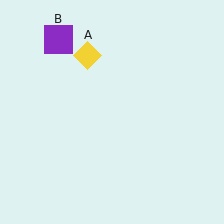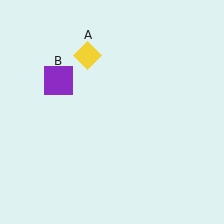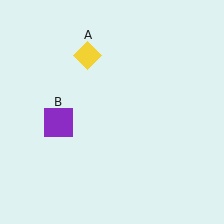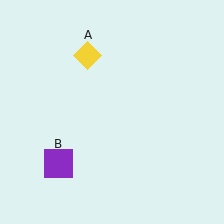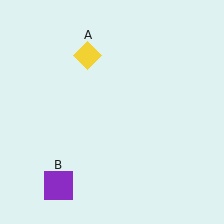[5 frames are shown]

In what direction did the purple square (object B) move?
The purple square (object B) moved down.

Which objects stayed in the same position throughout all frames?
Yellow diamond (object A) remained stationary.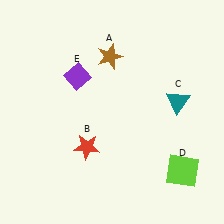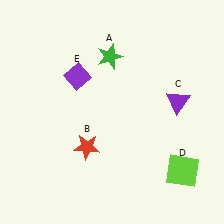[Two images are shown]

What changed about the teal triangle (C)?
In Image 1, C is teal. In Image 2, it changed to purple.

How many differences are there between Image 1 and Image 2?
There are 2 differences between the two images.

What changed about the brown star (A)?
In Image 1, A is brown. In Image 2, it changed to green.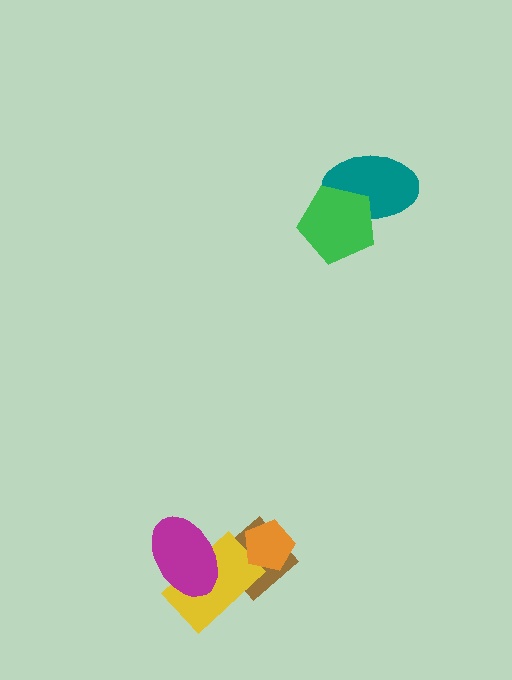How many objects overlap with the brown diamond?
3 objects overlap with the brown diamond.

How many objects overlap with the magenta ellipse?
2 objects overlap with the magenta ellipse.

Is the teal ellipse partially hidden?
Yes, it is partially covered by another shape.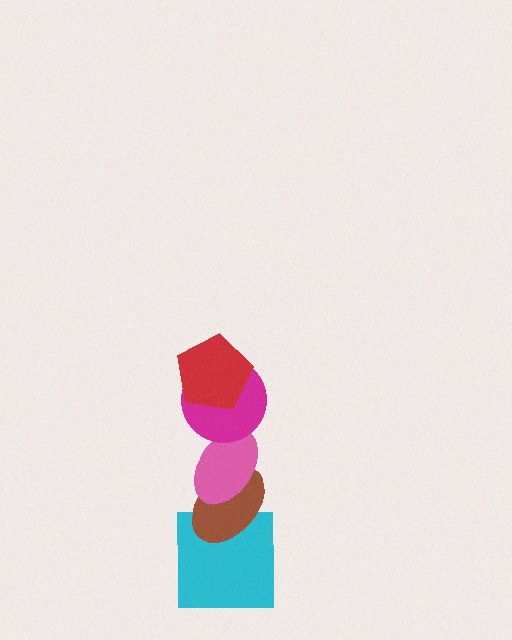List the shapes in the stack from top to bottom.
From top to bottom: the red pentagon, the magenta circle, the pink ellipse, the brown ellipse, the cyan square.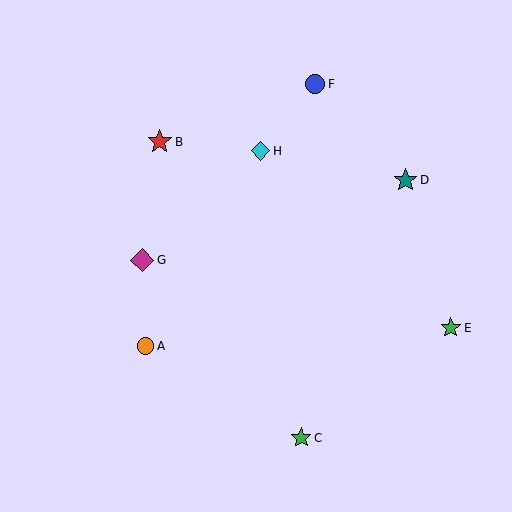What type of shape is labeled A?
Shape A is an orange circle.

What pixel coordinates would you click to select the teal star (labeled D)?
Click at (406, 180) to select the teal star D.